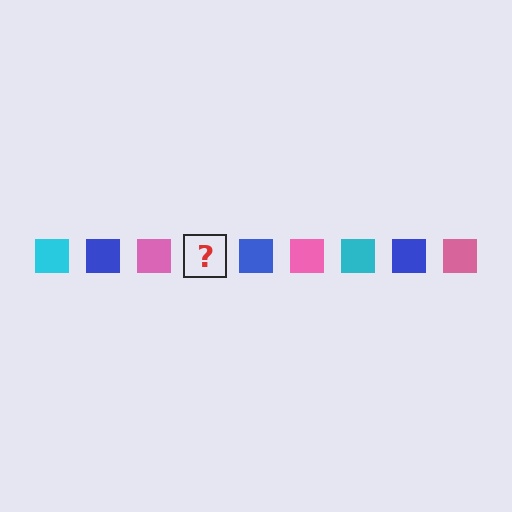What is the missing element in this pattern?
The missing element is a cyan square.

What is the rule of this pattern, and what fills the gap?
The rule is that the pattern cycles through cyan, blue, pink squares. The gap should be filled with a cyan square.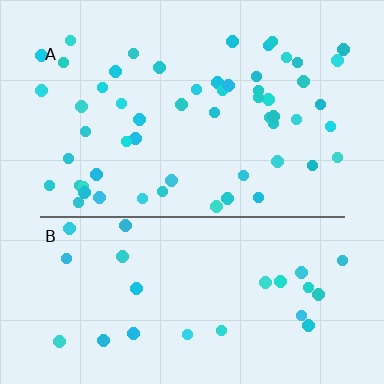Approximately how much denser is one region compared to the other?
Approximately 2.2× — region A over region B.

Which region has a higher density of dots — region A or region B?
A (the top).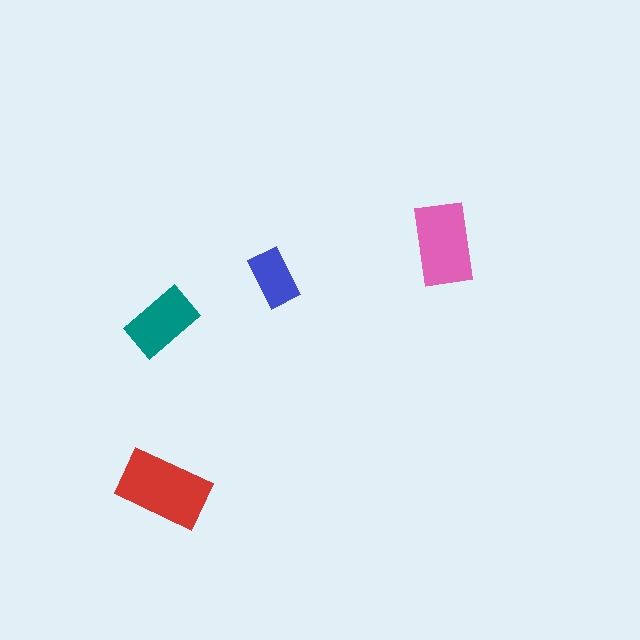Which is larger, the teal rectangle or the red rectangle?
The red one.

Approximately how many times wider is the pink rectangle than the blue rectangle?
About 1.5 times wider.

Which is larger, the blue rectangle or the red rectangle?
The red one.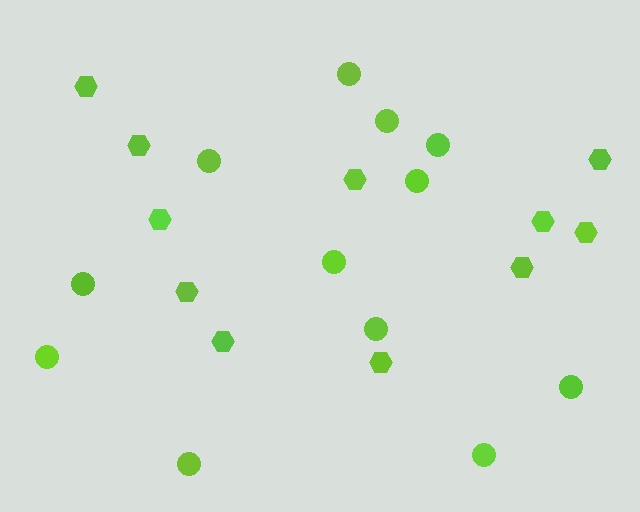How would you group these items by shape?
There are 2 groups: one group of hexagons (11) and one group of circles (12).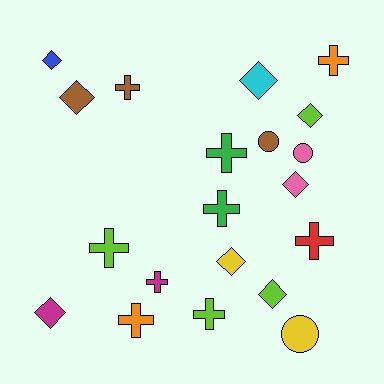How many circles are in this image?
There are 3 circles.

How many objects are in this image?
There are 20 objects.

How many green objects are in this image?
There are 2 green objects.